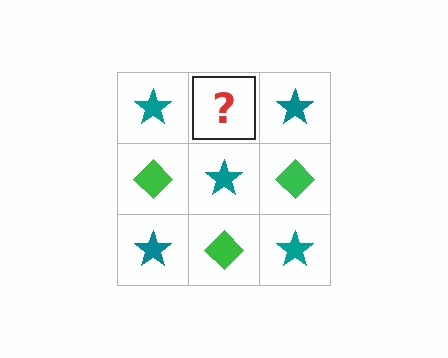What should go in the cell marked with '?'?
The missing cell should contain a green diamond.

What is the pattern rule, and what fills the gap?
The rule is that it alternates teal star and green diamond in a checkerboard pattern. The gap should be filled with a green diamond.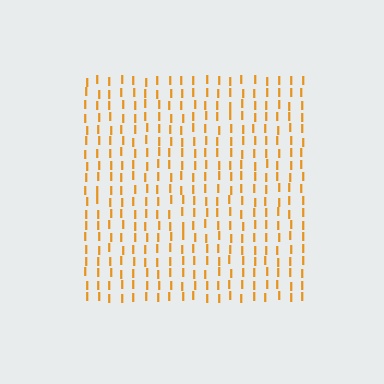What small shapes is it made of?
It is made of small letter I's.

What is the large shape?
The large shape is a square.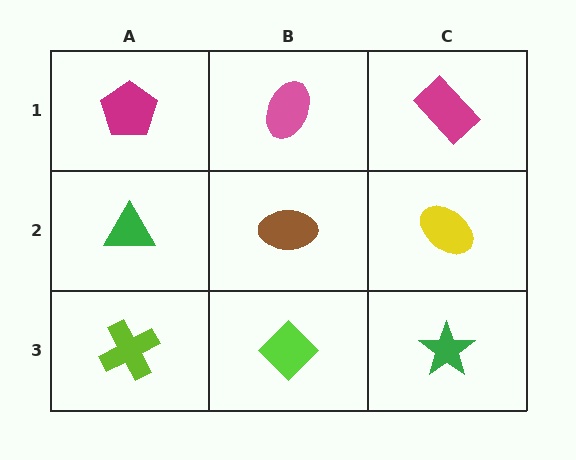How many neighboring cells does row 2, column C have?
3.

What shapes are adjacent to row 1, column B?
A brown ellipse (row 2, column B), a magenta pentagon (row 1, column A), a magenta rectangle (row 1, column C).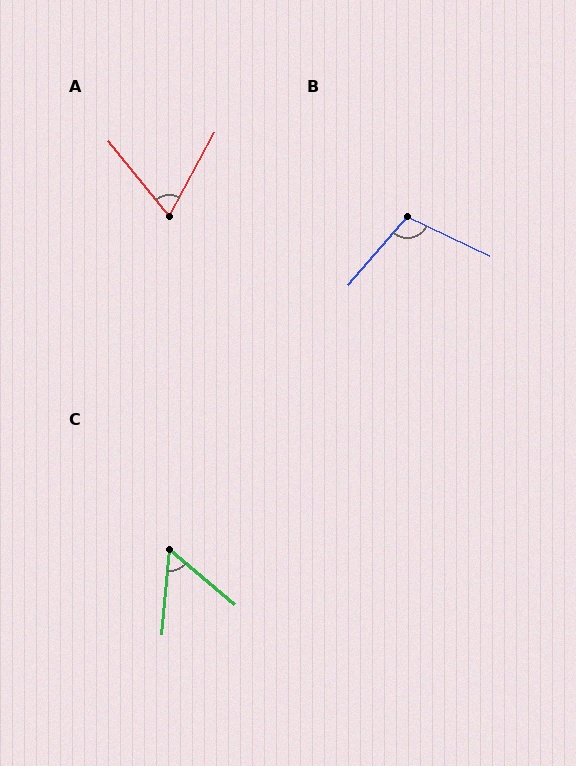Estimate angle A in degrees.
Approximately 67 degrees.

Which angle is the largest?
B, at approximately 106 degrees.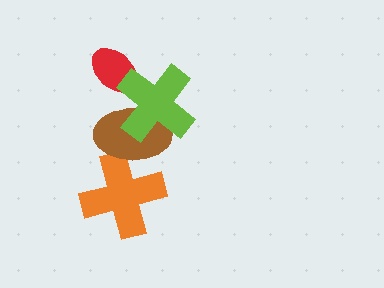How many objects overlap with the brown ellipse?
2 objects overlap with the brown ellipse.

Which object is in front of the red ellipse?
The lime cross is in front of the red ellipse.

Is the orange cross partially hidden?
Yes, it is partially covered by another shape.